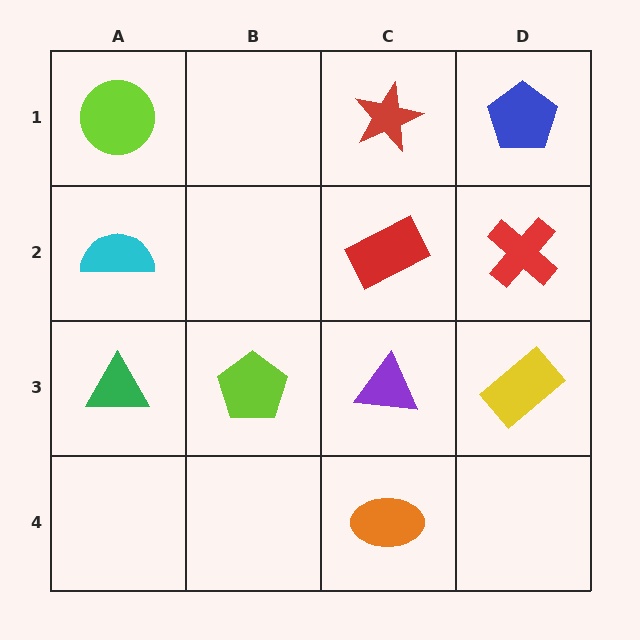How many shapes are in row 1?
3 shapes.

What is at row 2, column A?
A cyan semicircle.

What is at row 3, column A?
A green triangle.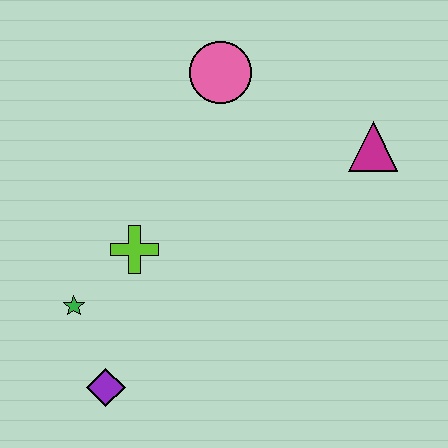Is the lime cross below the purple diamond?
No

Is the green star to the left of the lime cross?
Yes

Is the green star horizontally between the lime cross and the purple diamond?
No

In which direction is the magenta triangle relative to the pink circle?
The magenta triangle is to the right of the pink circle.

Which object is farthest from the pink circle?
The purple diamond is farthest from the pink circle.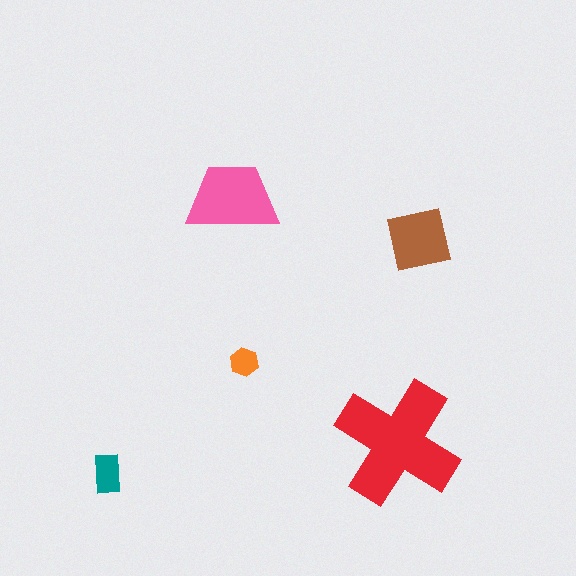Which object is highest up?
The pink trapezoid is topmost.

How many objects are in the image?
There are 5 objects in the image.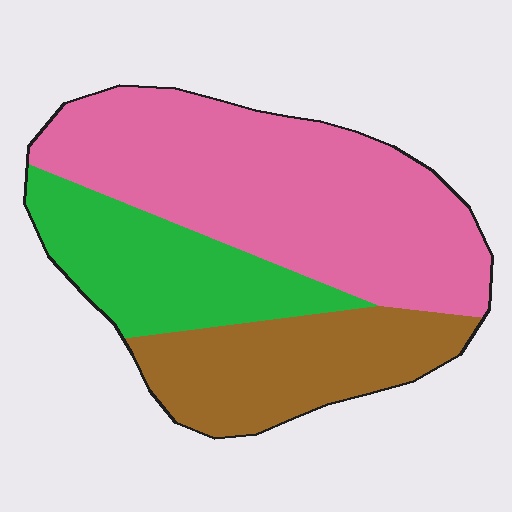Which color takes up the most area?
Pink, at roughly 50%.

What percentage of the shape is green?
Green covers about 25% of the shape.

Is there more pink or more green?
Pink.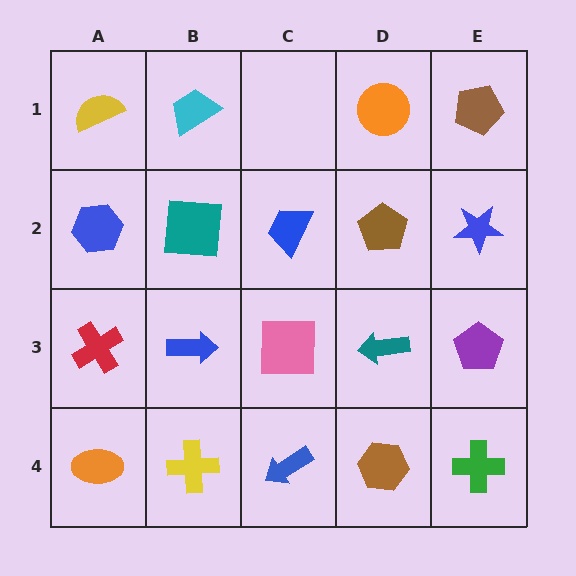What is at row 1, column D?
An orange circle.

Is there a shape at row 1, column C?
No, that cell is empty.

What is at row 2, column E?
A blue star.